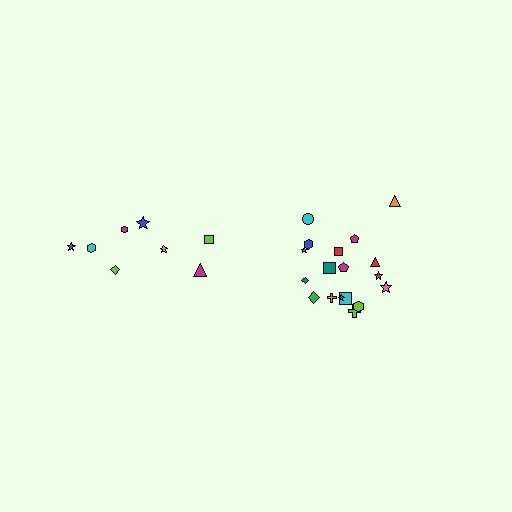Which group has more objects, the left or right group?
The right group.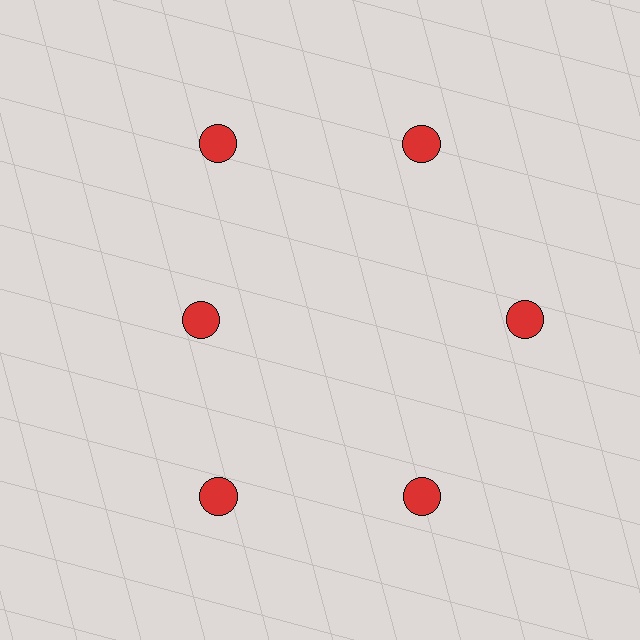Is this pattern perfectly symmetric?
No. The 6 red circles are arranged in a ring, but one element near the 9 o'clock position is pulled inward toward the center, breaking the 6-fold rotational symmetry.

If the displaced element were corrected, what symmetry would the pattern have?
It would have 6-fold rotational symmetry — the pattern would map onto itself every 60 degrees.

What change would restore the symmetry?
The symmetry would be restored by moving it outward, back onto the ring so that all 6 circles sit at equal angles and equal distance from the center.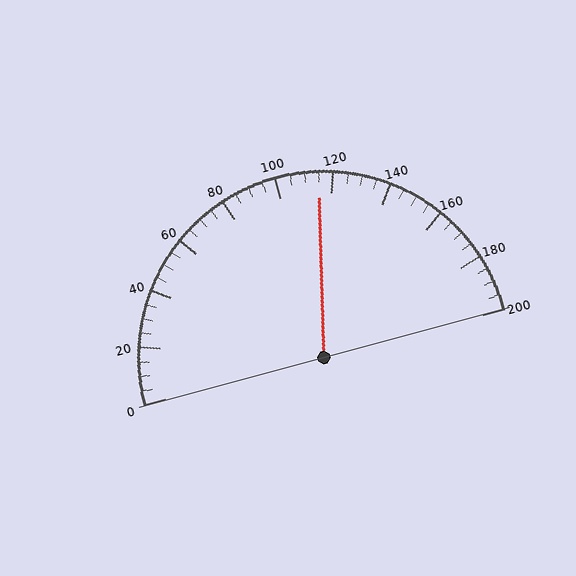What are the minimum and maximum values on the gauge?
The gauge ranges from 0 to 200.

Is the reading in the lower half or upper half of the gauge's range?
The reading is in the upper half of the range (0 to 200).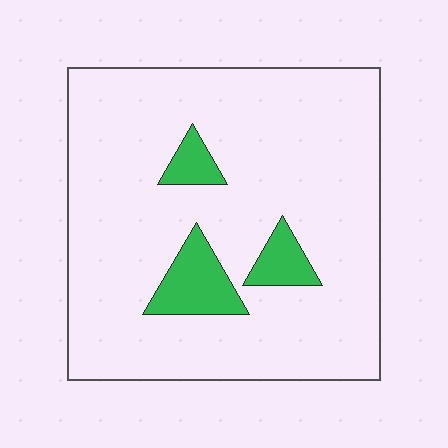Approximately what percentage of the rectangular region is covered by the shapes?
Approximately 10%.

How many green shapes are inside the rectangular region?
3.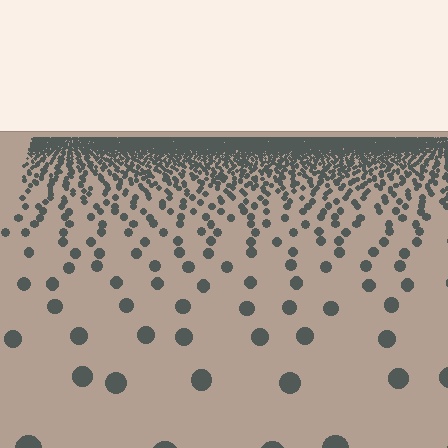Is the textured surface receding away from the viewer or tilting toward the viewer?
The surface is receding away from the viewer. Texture elements get smaller and denser toward the top.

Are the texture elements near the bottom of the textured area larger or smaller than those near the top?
Larger. Near the bottom, elements are closer to the viewer and appear at a bigger on-screen size.